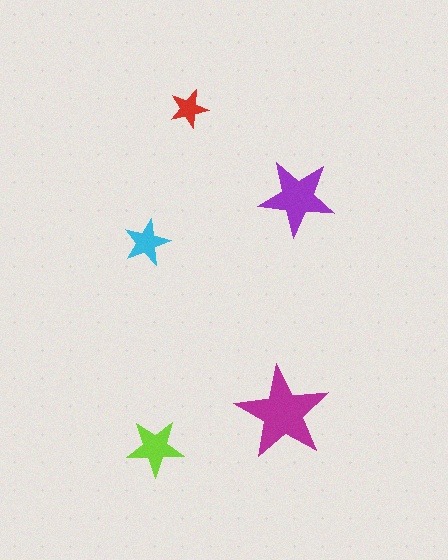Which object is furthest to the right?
The purple star is rightmost.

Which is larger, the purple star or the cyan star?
The purple one.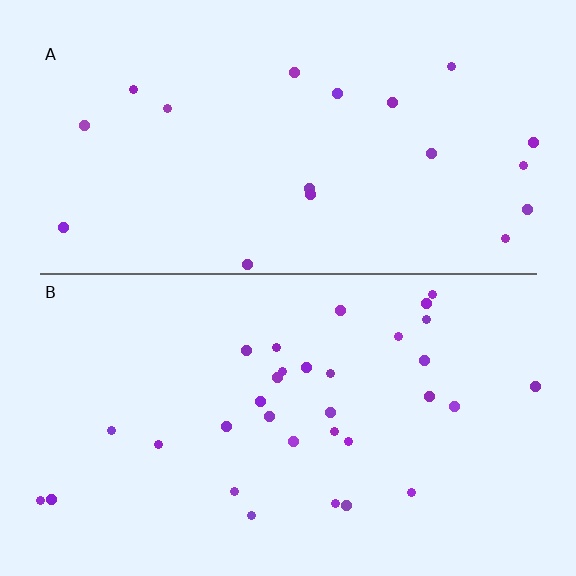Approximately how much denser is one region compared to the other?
Approximately 1.7× — region B over region A.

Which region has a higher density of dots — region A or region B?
B (the bottom).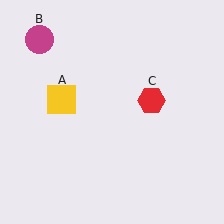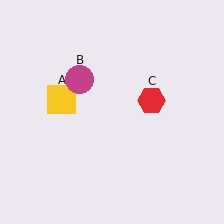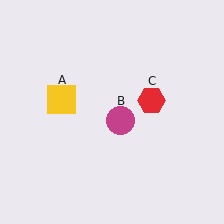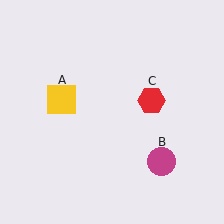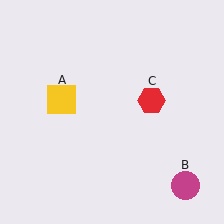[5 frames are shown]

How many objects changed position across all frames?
1 object changed position: magenta circle (object B).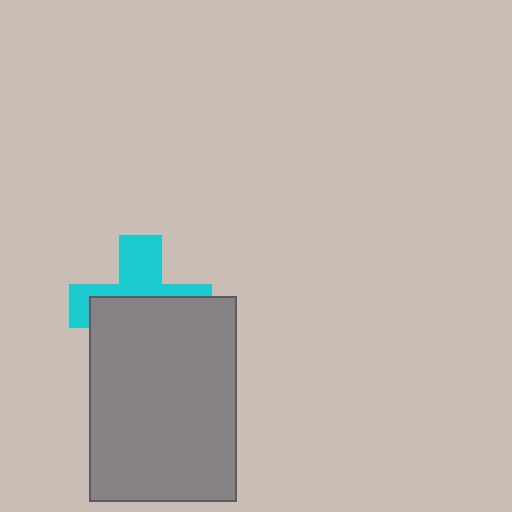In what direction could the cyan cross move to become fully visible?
The cyan cross could move up. That would shift it out from behind the gray rectangle entirely.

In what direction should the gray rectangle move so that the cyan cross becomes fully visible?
The gray rectangle should move down. That is the shortest direction to clear the overlap and leave the cyan cross fully visible.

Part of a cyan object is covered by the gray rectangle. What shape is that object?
It is a cross.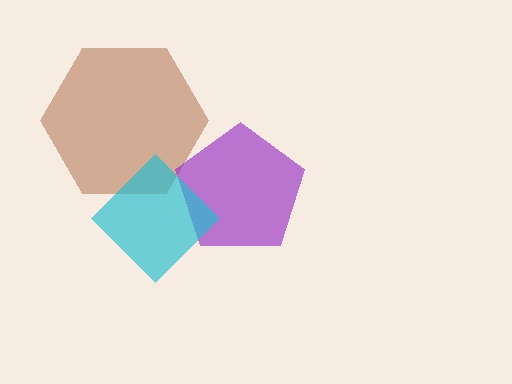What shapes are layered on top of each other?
The layered shapes are: a brown hexagon, a purple pentagon, a cyan diamond.